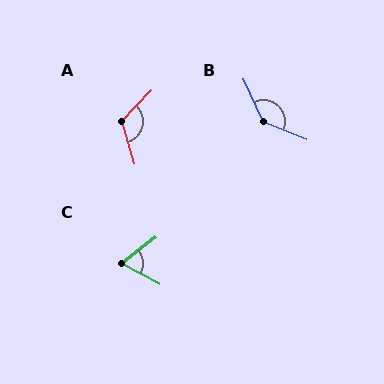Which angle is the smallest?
C, at approximately 65 degrees.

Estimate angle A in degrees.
Approximately 120 degrees.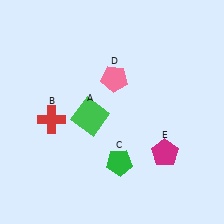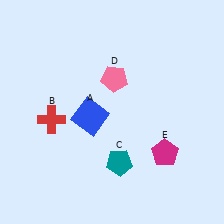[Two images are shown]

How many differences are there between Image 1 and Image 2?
There are 2 differences between the two images.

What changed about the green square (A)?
In Image 1, A is green. In Image 2, it changed to blue.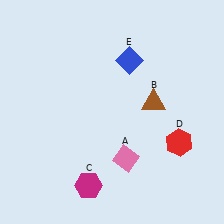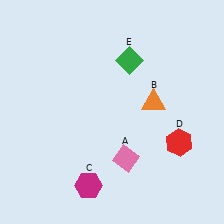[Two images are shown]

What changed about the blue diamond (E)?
In Image 1, E is blue. In Image 2, it changed to green.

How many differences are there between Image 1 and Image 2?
There are 2 differences between the two images.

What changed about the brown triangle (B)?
In Image 1, B is brown. In Image 2, it changed to orange.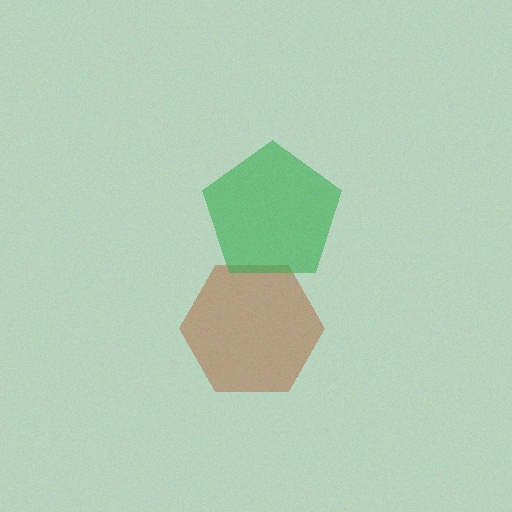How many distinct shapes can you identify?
There are 2 distinct shapes: a brown hexagon, a green pentagon.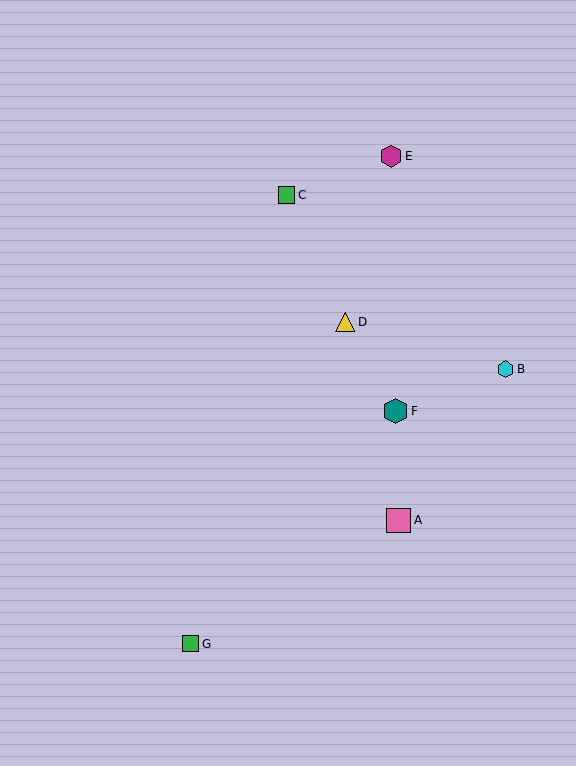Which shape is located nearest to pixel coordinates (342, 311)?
The yellow triangle (labeled D) at (345, 322) is nearest to that location.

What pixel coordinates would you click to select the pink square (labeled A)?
Click at (399, 520) to select the pink square A.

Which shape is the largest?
The teal hexagon (labeled F) is the largest.